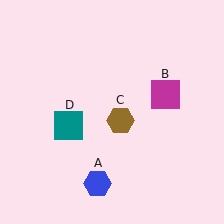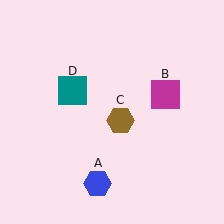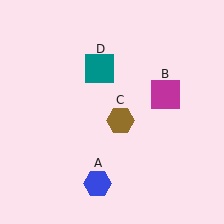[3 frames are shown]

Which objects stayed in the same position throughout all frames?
Blue hexagon (object A) and magenta square (object B) and brown hexagon (object C) remained stationary.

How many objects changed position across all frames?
1 object changed position: teal square (object D).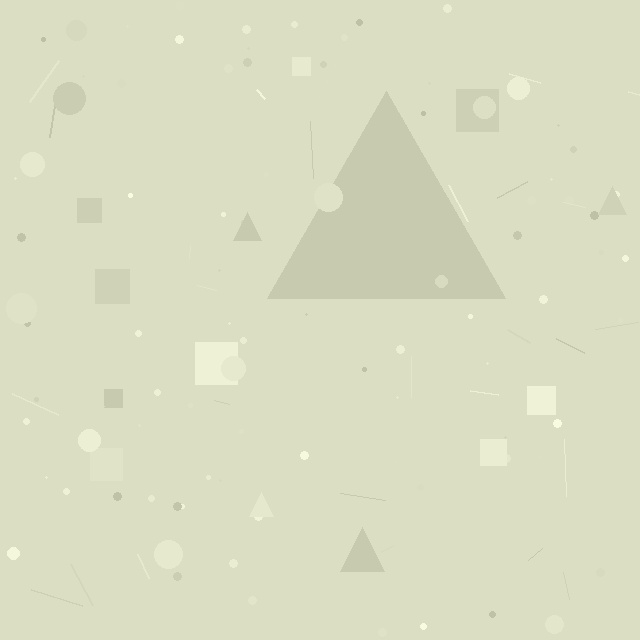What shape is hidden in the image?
A triangle is hidden in the image.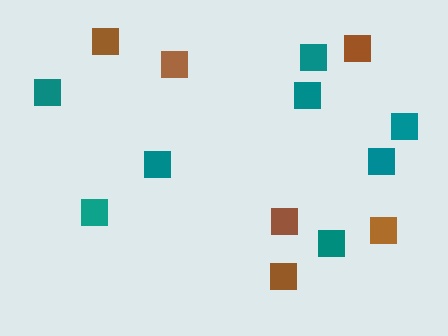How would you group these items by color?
There are 2 groups: one group of teal squares (8) and one group of brown squares (6).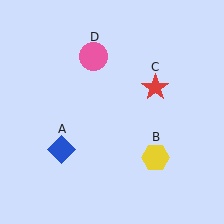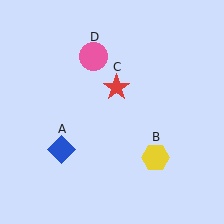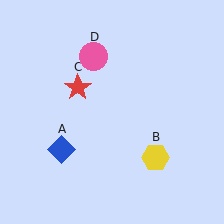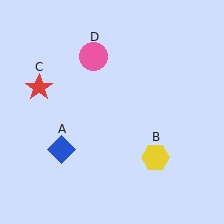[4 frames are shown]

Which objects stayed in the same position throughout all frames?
Blue diamond (object A) and yellow hexagon (object B) and pink circle (object D) remained stationary.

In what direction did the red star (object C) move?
The red star (object C) moved left.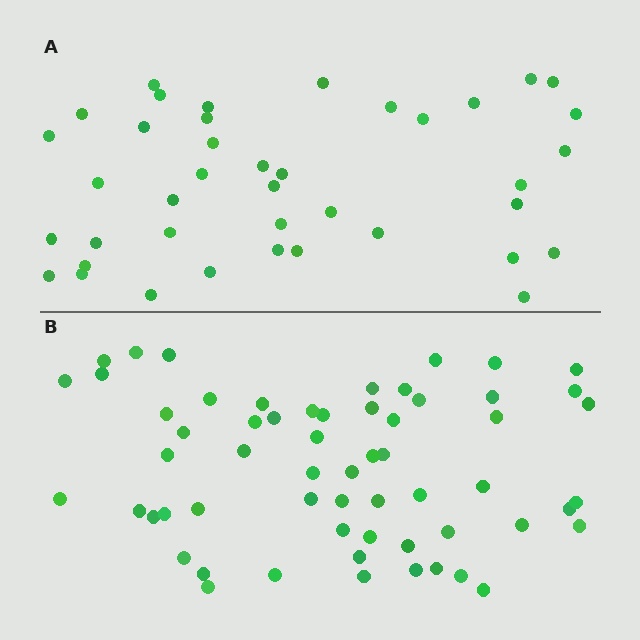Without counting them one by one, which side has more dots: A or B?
Region B (the bottom region) has more dots.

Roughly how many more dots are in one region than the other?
Region B has approximately 20 more dots than region A.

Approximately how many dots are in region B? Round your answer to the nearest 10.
About 60 dots.